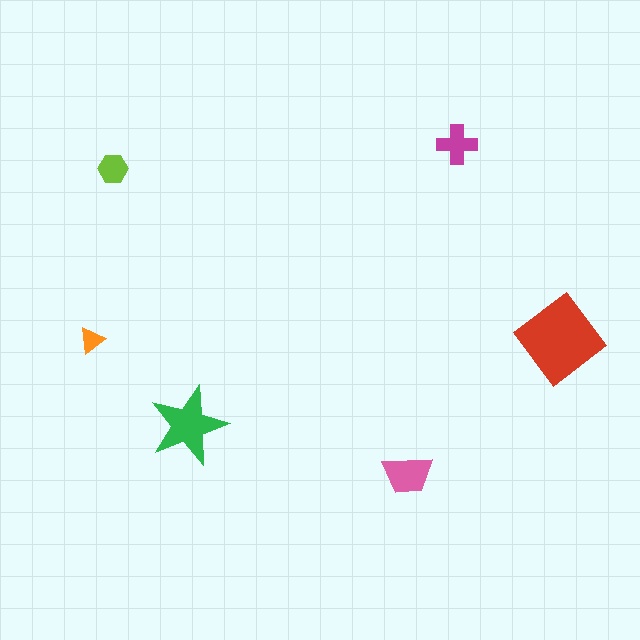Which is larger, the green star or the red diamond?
The red diamond.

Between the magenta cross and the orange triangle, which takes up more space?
The magenta cross.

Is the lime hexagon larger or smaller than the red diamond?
Smaller.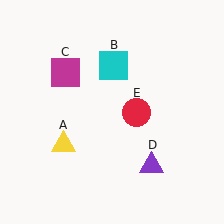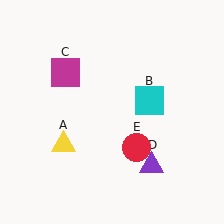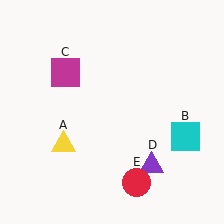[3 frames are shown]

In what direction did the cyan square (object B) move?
The cyan square (object B) moved down and to the right.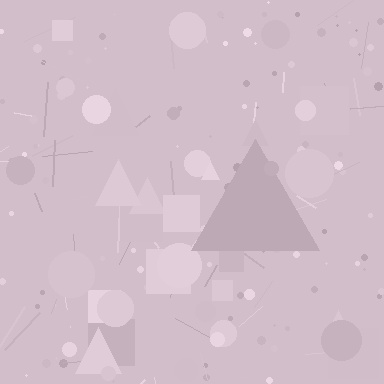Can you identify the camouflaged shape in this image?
The camouflaged shape is a triangle.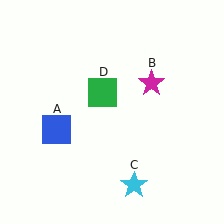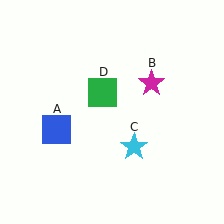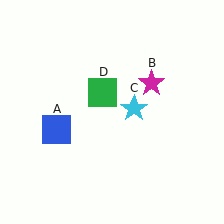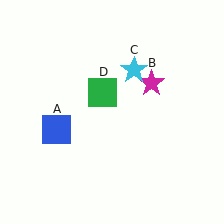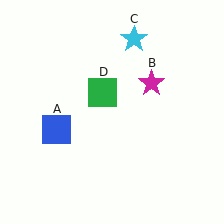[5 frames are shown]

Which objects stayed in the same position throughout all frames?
Blue square (object A) and magenta star (object B) and green square (object D) remained stationary.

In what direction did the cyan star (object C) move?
The cyan star (object C) moved up.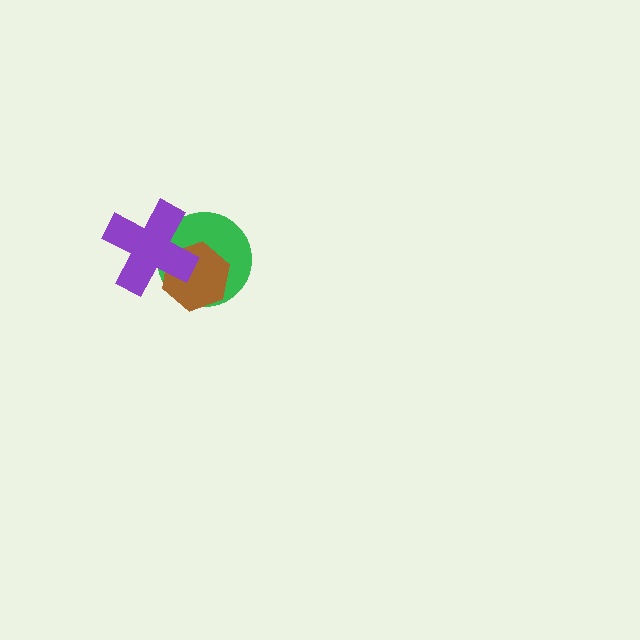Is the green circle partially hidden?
Yes, it is partially covered by another shape.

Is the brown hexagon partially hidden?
Yes, it is partially covered by another shape.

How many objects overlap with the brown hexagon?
2 objects overlap with the brown hexagon.